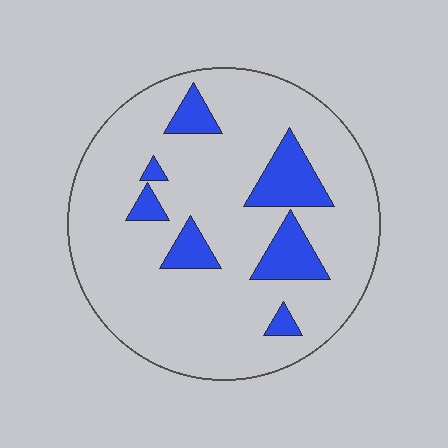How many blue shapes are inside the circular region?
7.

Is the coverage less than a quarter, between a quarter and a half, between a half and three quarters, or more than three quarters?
Less than a quarter.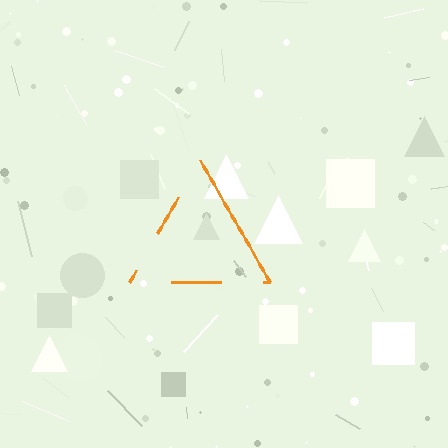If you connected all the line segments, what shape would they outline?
They would outline a triangle.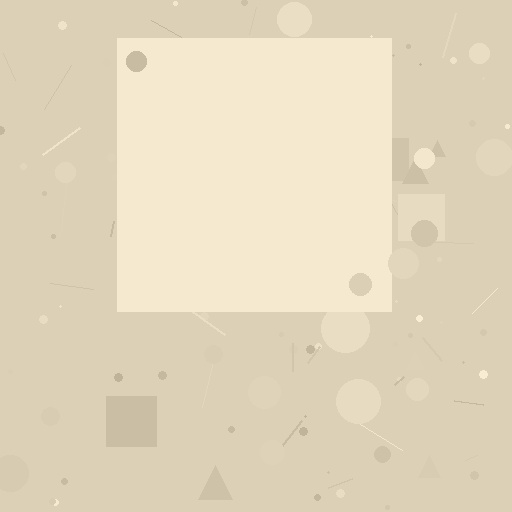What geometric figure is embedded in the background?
A square is embedded in the background.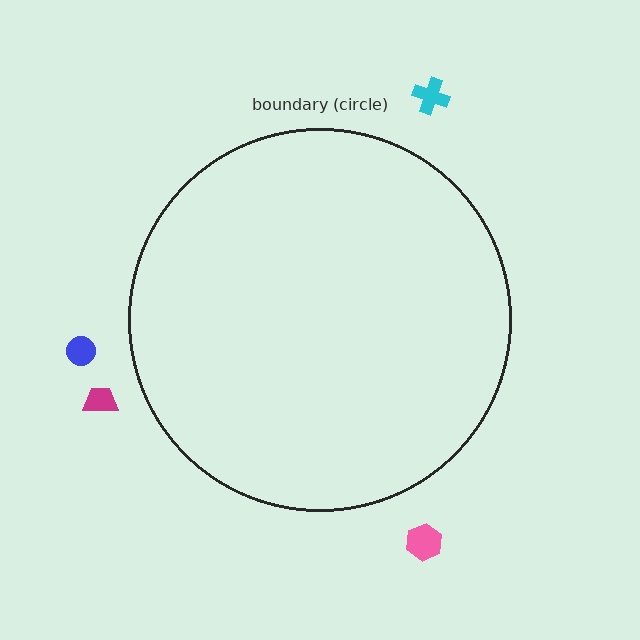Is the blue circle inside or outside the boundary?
Outside.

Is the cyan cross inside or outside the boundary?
Outside.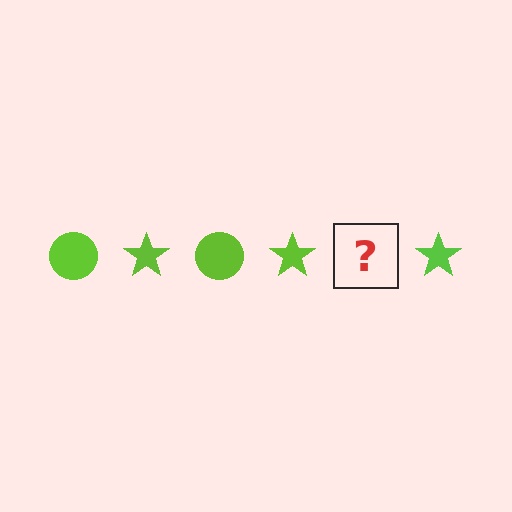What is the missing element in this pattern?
The missing element is a lime circle.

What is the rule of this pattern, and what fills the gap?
The rule is that the pattern cycles through circle, star shapes in lime. The gap should be filled with a lime circle.